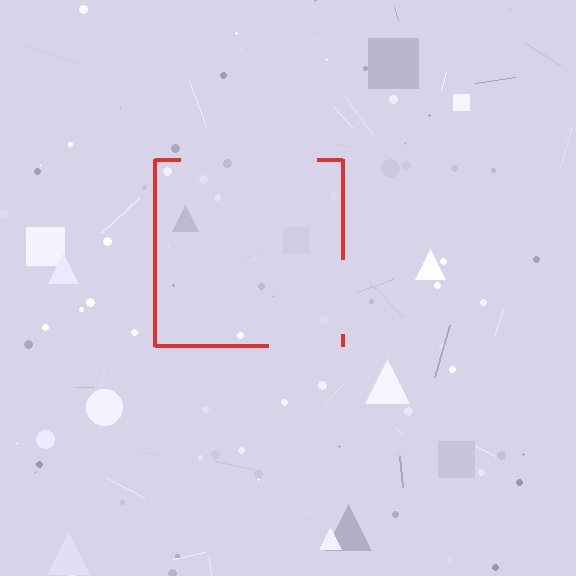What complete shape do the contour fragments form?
The contour fragments form a square.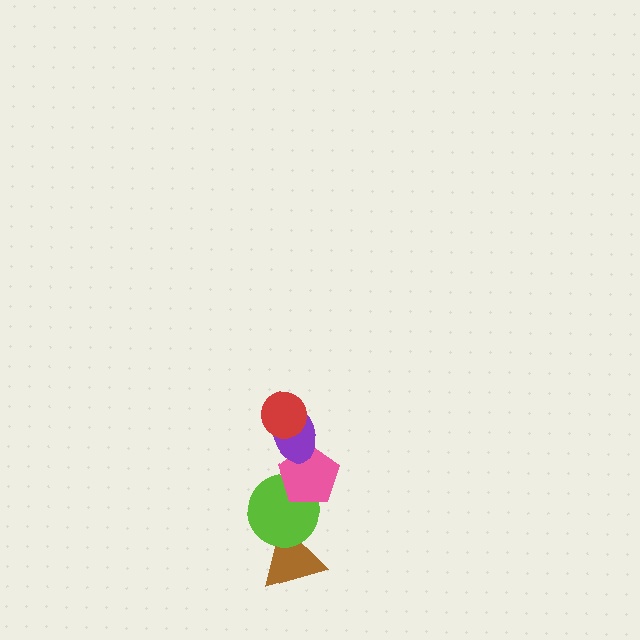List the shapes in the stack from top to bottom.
From top to bottom: the red circle, the purple ellipse, the pink pentagon, the lime circle, the brown triangle.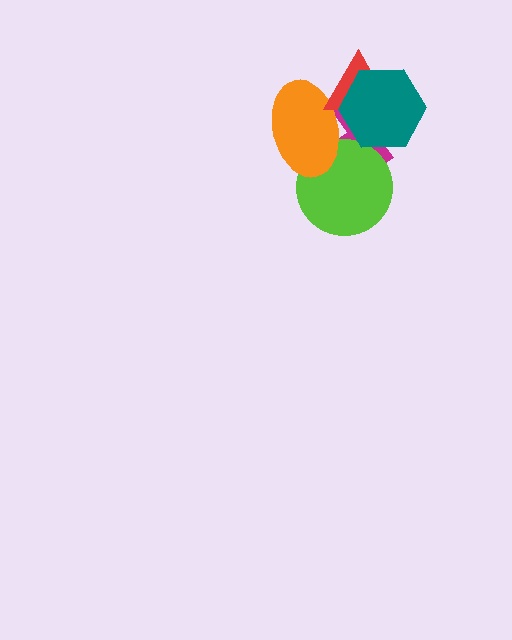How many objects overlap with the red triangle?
3 objects overlap with the red triangle.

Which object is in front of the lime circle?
The orange ellipse is in front of the lime circle.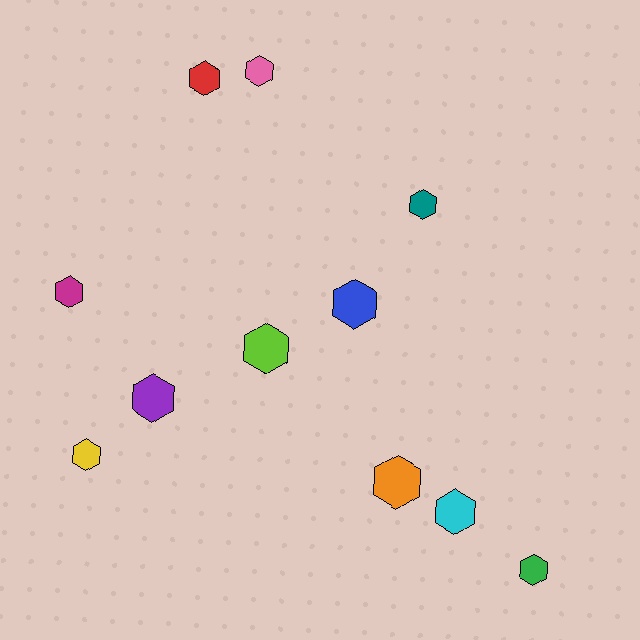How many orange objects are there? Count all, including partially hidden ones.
There is 1 orange object.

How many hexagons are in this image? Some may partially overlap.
There are 11 hexagons.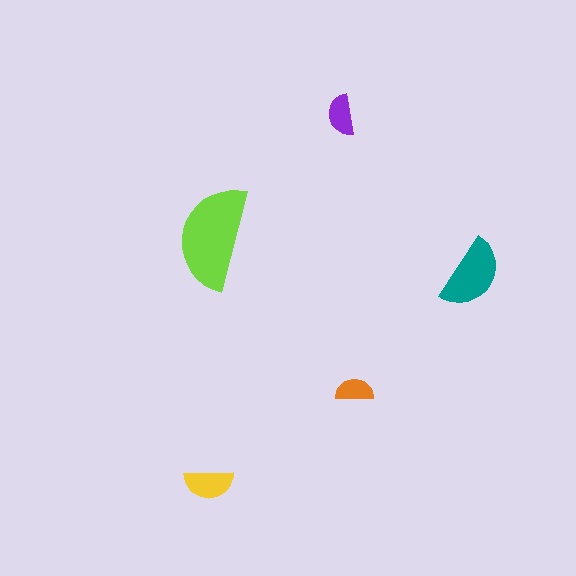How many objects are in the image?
There are 5 objects in the image.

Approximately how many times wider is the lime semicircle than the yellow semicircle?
About 2 times wider.